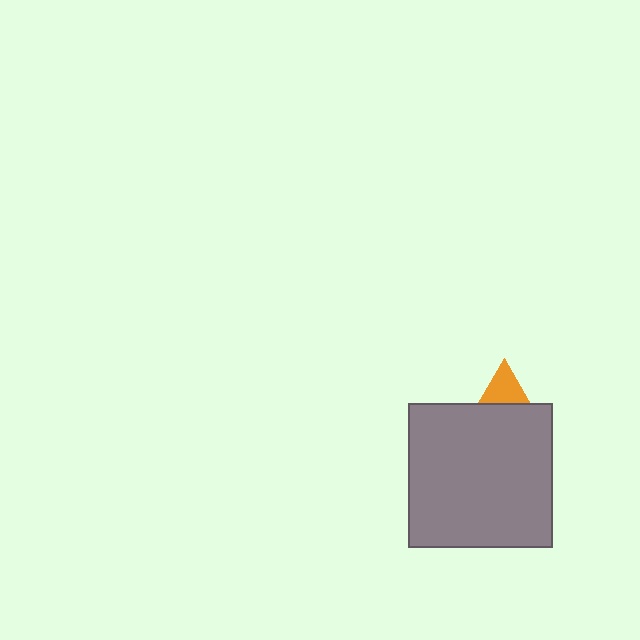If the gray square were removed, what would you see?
You would see the complete orange triangle.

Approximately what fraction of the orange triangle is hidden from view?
Roughly 65% of the orange triangle is hidden behind the gray square.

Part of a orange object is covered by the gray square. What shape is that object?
It is a triangle.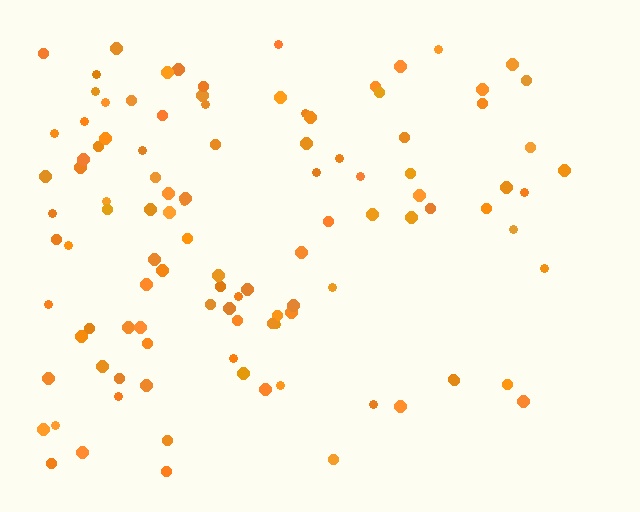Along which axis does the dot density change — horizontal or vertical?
Horizontal.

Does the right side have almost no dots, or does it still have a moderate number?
Still a moderate number, just noticeably fewer than the left.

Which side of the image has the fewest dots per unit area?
The right.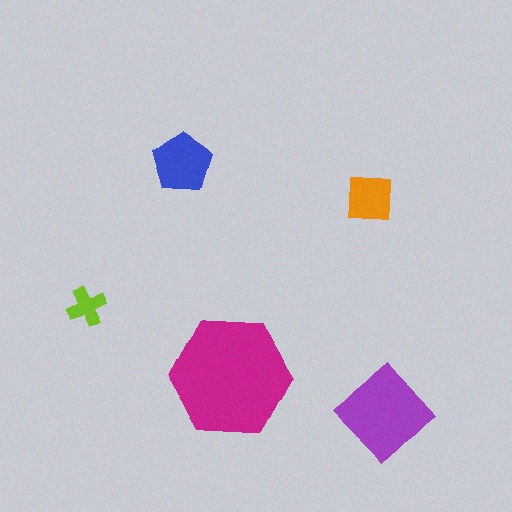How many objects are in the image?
There are 5 objects in the image.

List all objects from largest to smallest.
The magenta hexagon, the purple diamond, the blue pentagon, the orange square, the lime cross.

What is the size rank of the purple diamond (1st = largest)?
2nd.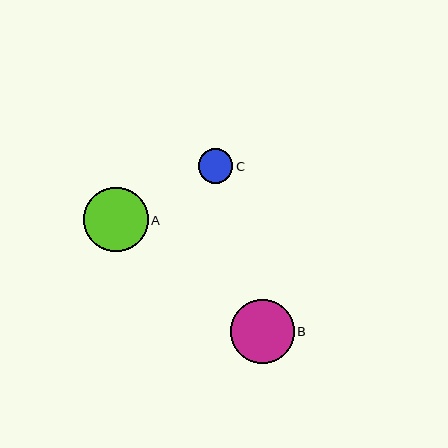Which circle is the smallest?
Circle C is the smallest with a size of approximately 35 pixels.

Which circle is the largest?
Circle A is the largest with a size of approximately 65 pixels.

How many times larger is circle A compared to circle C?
Circle A is approximately 1.9 times the size of circle C.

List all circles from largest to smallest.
From largest to smallest: A, B, C.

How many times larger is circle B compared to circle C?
Circle B is approximately 1.8 times the size of circle C.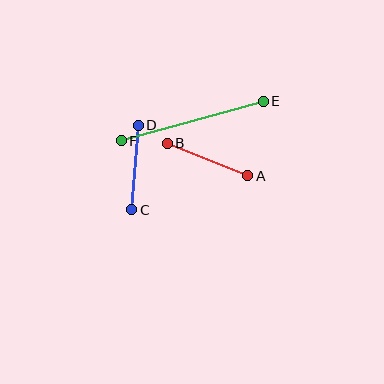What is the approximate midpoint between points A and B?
The midpoint is at approximately (207, 160) pixels.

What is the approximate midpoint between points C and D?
The midpoint is at approximately (135, 168) pixels.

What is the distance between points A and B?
The distance is approximately 87 pixels.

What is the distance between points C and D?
The distance is approximately 85 pixels.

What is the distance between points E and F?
The distance is approximately 147 pixels.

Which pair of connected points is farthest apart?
Points E and F are farthest apart.